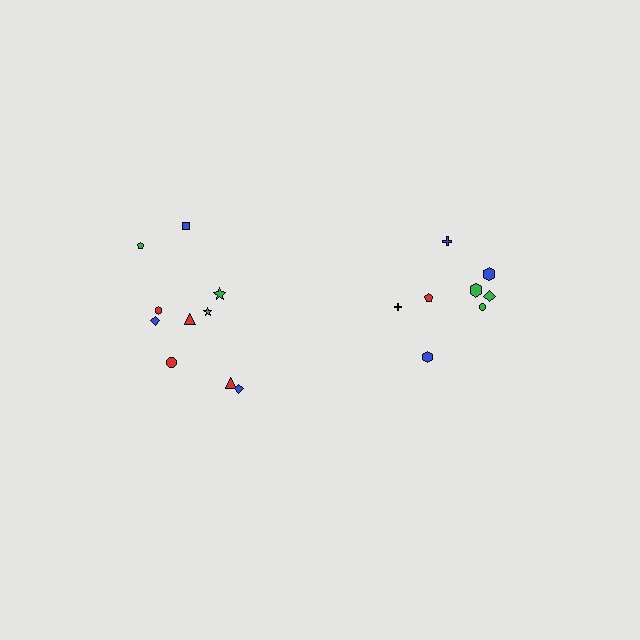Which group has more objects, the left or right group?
The left group.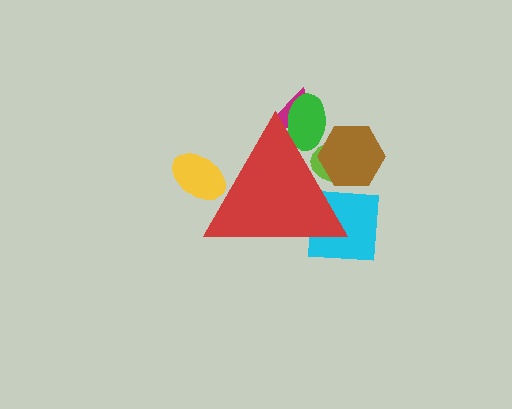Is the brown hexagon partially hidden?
Yes, the brown hexagon is partially hidden behind the red triangle.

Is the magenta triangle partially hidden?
Yes, the magenta triangle is partially hidden behind the red triangle.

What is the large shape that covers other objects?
A red triangle.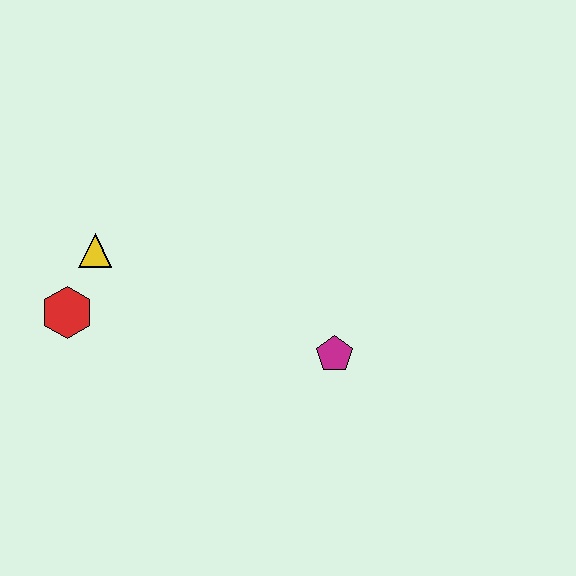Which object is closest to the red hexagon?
The yellow triangle is closest to the red hexagon.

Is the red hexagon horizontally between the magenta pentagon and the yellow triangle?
No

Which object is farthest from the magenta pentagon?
The red hexagon is farthest from the magenta pentagon.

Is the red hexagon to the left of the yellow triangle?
Yes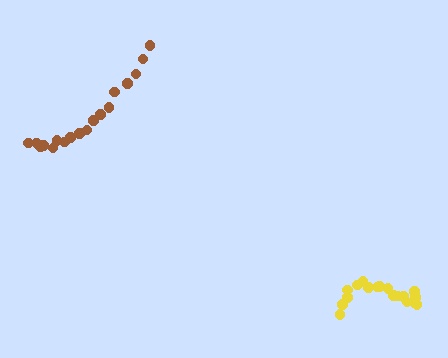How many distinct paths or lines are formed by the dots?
There are 2 distinct paths.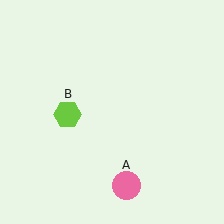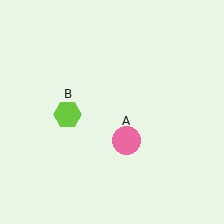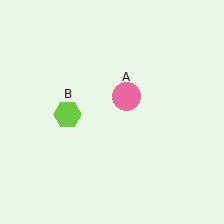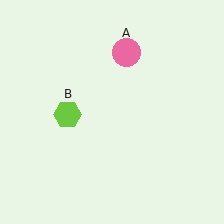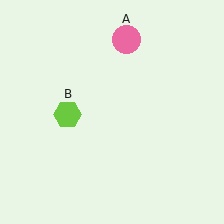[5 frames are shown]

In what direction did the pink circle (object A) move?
The pink circle (object A) moved up.